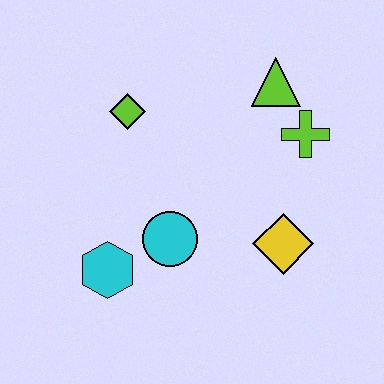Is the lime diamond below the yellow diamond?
No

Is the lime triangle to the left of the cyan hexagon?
No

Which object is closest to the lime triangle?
The lime cross is closest to the lime triangle.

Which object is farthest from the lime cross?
The cyan hexagon is farthest from the lime cross.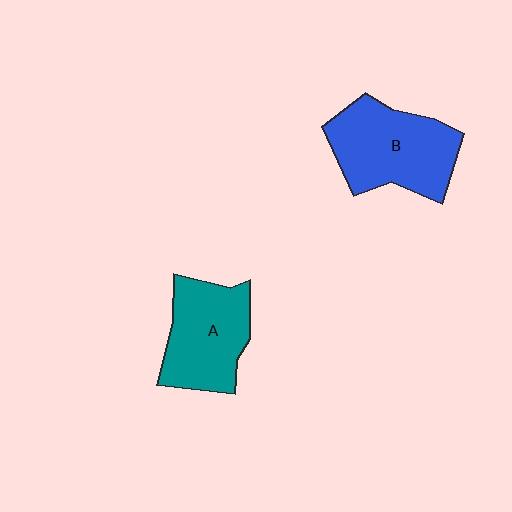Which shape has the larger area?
Shape B (blue).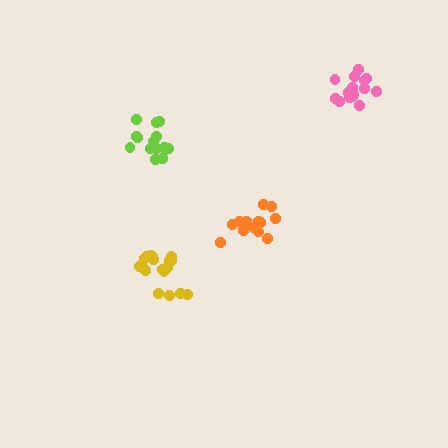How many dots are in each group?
Group 1: 18 dots, Group 2: 15 dots, Group 3: 13 dots, Group 4: 16 dots (62 total).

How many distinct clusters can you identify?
There are 4 distinct clusters.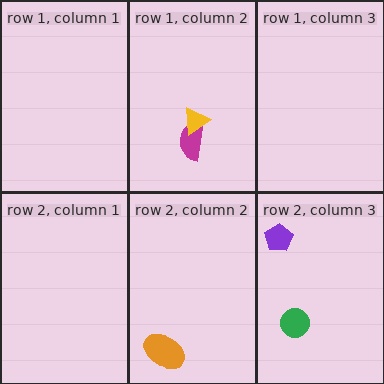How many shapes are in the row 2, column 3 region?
2.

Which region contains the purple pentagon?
The row 2, column 3 region.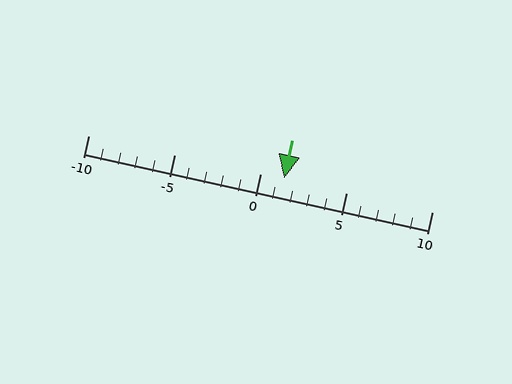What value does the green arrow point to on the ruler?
The green arrow points to approximately 1.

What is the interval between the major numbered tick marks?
The major tick marks are spaced 5 units apart.